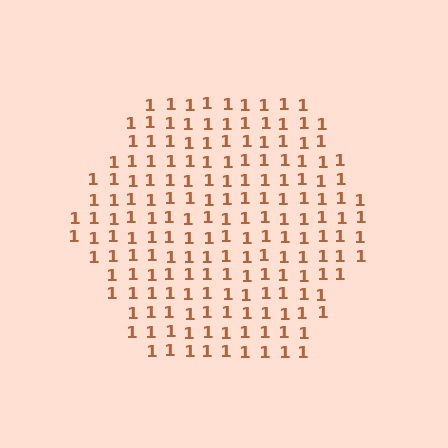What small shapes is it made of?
It is made of small digit 1's.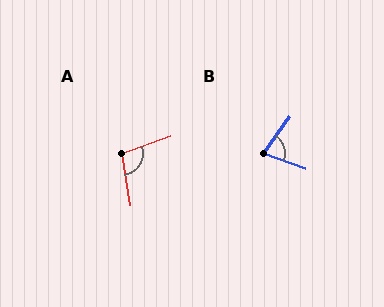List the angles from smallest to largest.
B (74°), A (100°).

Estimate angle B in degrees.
Approximately 74 degrees.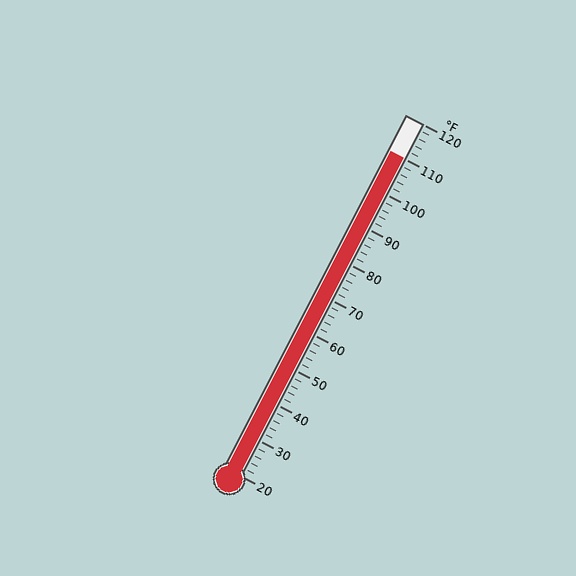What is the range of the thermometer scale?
The thermometer scale ranges from 20°F to 120°F.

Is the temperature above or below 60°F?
The temperature is above 60°F.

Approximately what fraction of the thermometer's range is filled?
The thermometer is filled to approximately 90% of its range.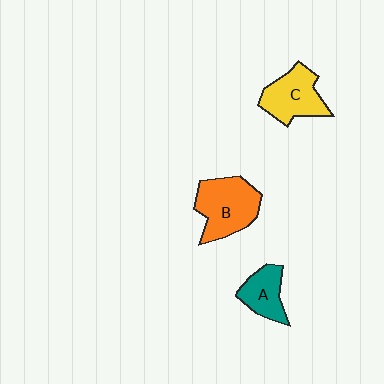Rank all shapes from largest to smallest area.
From largest to smallest: B (orange), C (yellow), A (teal).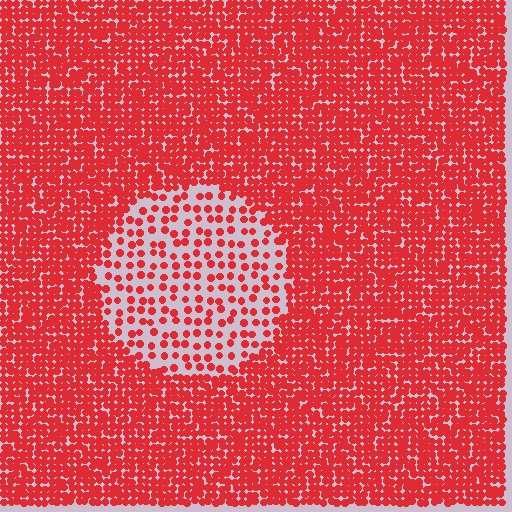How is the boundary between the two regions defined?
The boundary is defined by a change in element density (approximately 2.7x ratio). All elements are the same color, size, and shape.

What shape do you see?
I see a circle.